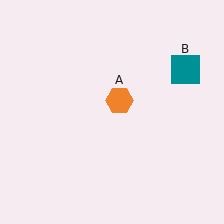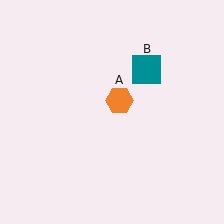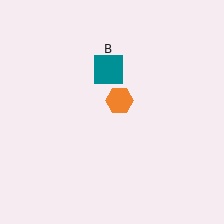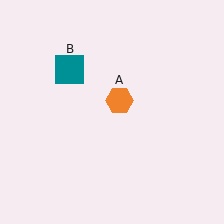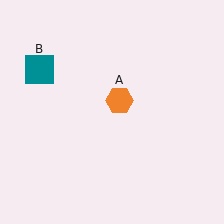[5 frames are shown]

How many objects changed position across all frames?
1 object changed position: teal square (object B).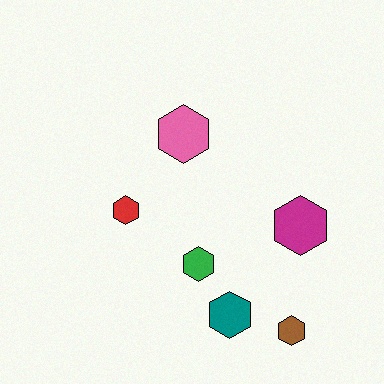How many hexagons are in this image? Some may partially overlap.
There are 6 hexagons.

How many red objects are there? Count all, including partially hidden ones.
There is 1 red object.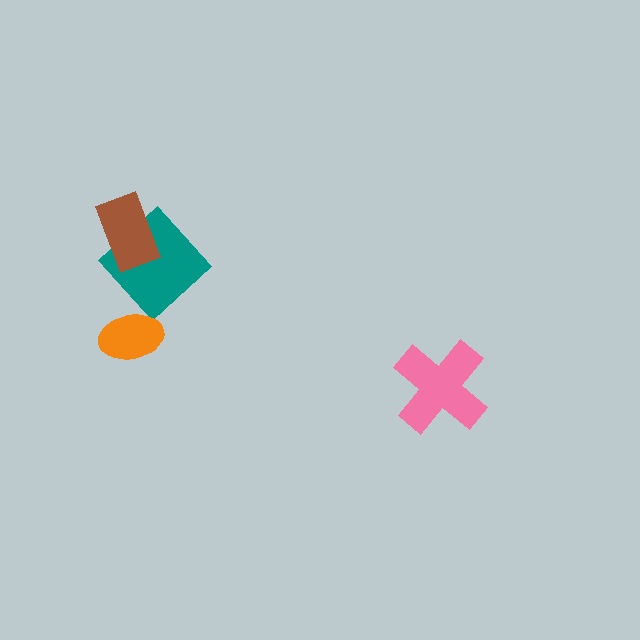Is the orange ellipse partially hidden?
No, no other shape covers it.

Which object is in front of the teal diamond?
The brown rectangle is in front of the teal diamond.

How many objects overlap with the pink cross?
0 objects overlap with the pink cross.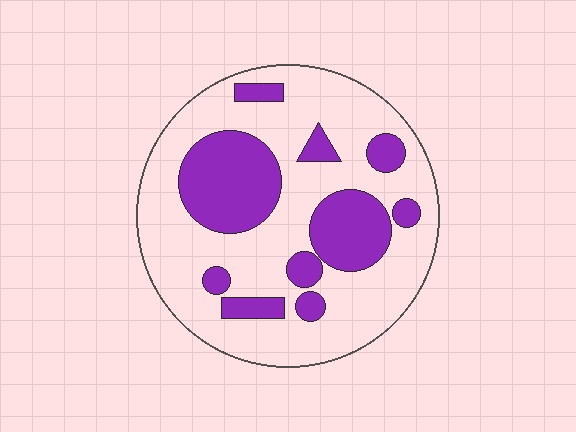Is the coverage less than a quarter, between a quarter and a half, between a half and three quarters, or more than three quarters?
Between a quarter and a half.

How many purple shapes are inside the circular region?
10.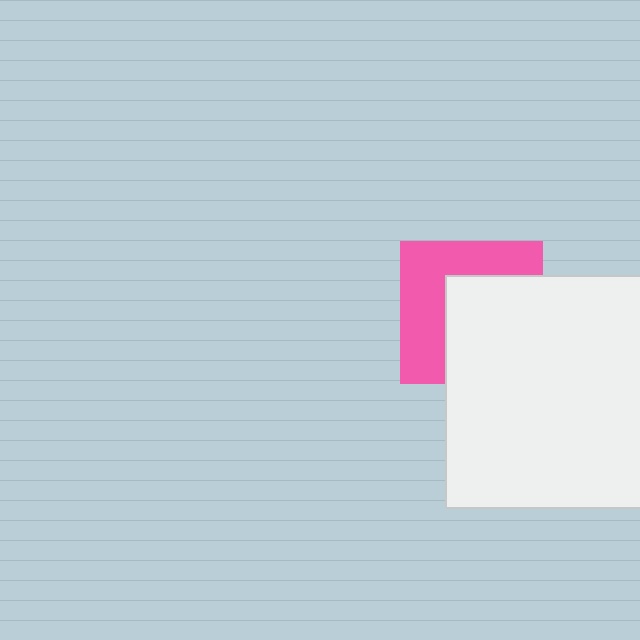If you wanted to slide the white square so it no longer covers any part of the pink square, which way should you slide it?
Slide it toward the lower-right — that is the most direct way to separate the two shapes.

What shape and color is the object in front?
The object in front is a white square.